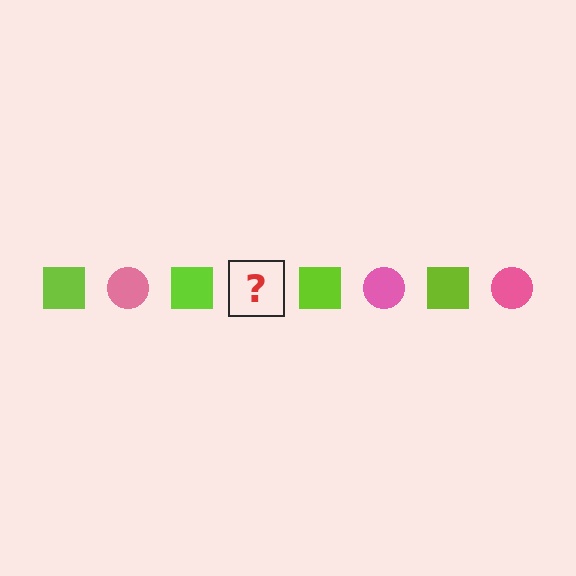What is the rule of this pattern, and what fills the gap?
The rule is that the pattern alternates between lime square and pink circle. The gap should be filled with a pink circle.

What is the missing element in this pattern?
The missing element is a pink circle.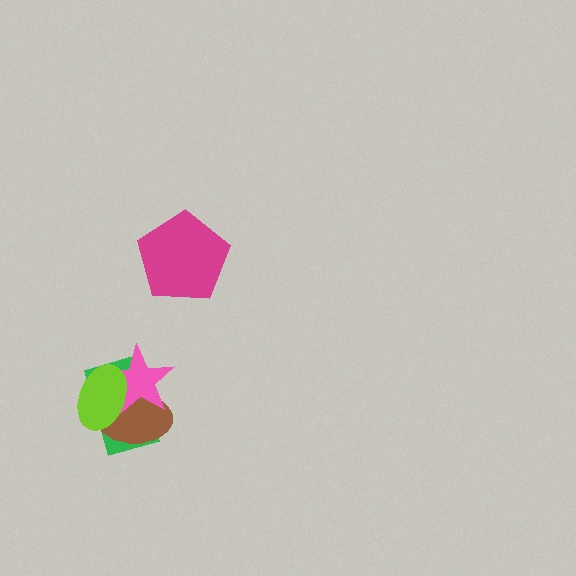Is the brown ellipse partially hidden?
Yes, it is partially covered by another shape.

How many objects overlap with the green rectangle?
3 objects overlap with the green rectangle.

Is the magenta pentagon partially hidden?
No, no other shape covers it.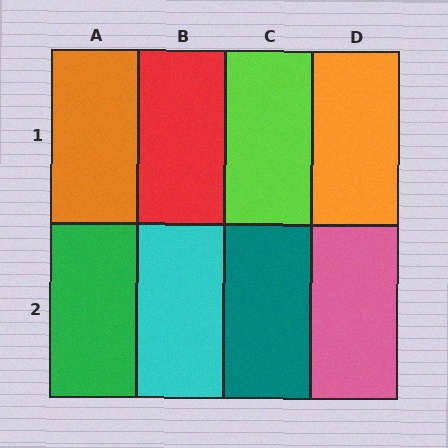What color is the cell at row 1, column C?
Lime.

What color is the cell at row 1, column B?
Red.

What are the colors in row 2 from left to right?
Green, cyan, teal, pink.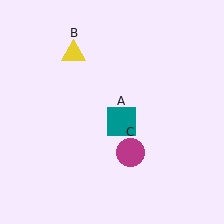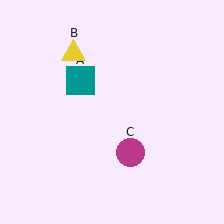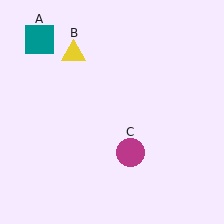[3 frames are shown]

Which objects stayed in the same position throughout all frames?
Yellow triangle (object B) and magenta circle (object C) remained stationary.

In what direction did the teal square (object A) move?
The teal square (object A) moved up and to the left.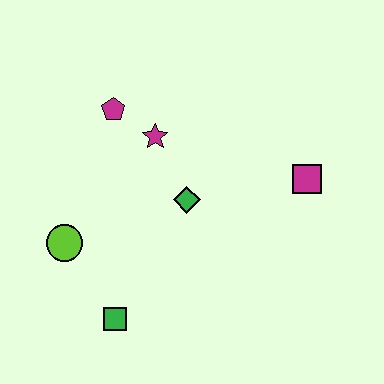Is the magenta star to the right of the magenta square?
No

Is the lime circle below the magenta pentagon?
Yes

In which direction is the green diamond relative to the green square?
The green diamond is above the green square.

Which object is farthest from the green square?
The magenta square is farthest from the green square.